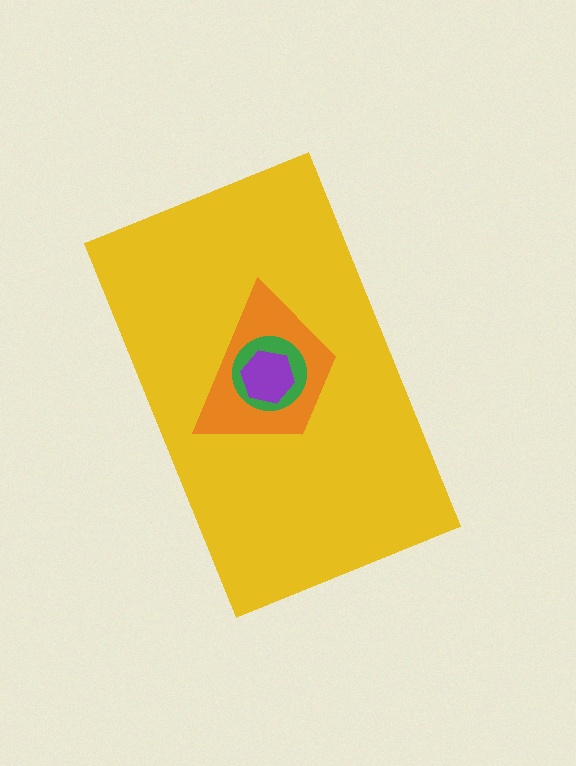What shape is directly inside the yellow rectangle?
The orange trapezoid.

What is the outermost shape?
The yellow rectangle.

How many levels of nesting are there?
4.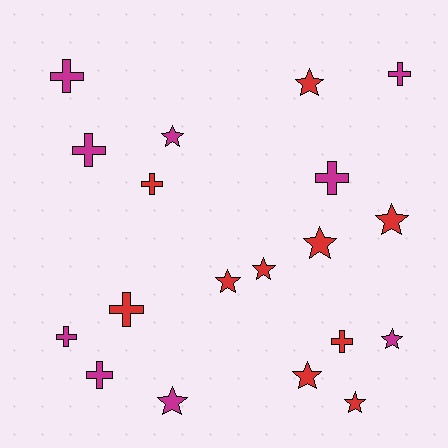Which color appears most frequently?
Red, with 10 objects.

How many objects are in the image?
There are 19 objects.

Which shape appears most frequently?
Star, with 10 objects.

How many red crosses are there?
There are 3 red crosses.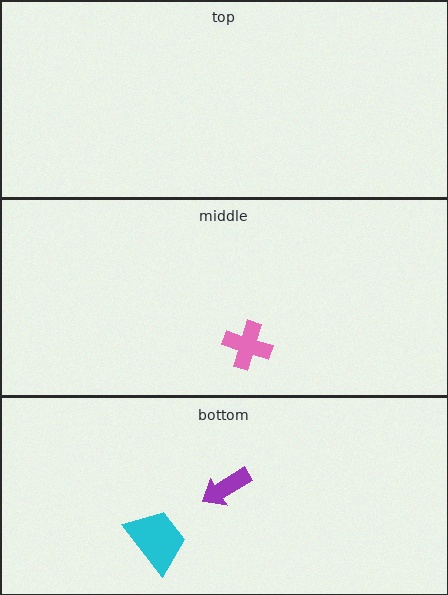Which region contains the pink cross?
The middle region.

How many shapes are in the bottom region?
2.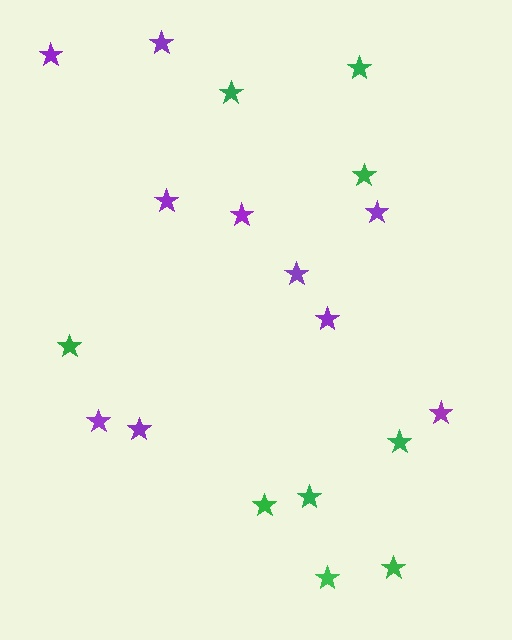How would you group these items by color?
There are 2 groups: one group of purple stars (10) and one group of green stars (9).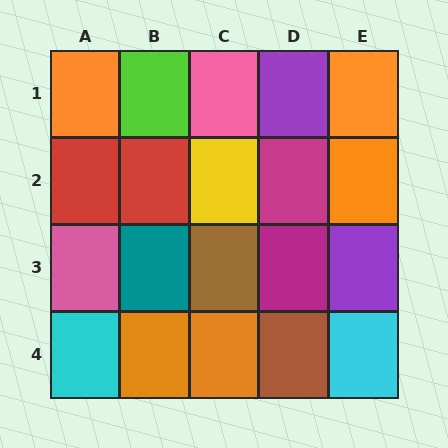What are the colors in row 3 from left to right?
Pink, teal, brown, magenta, purple.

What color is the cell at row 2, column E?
Orange.